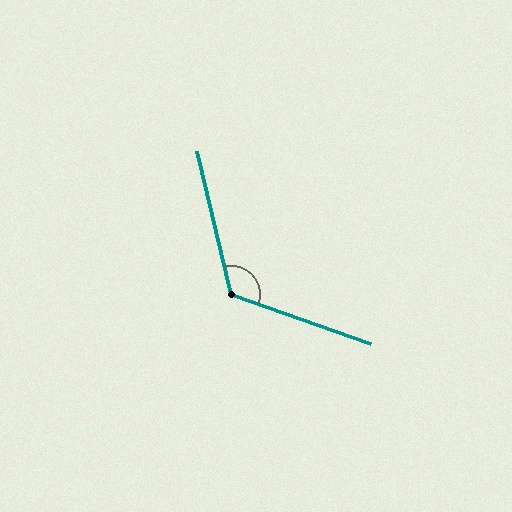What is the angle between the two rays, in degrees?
Approximately 123 degrees.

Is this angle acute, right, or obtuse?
It is obtuse.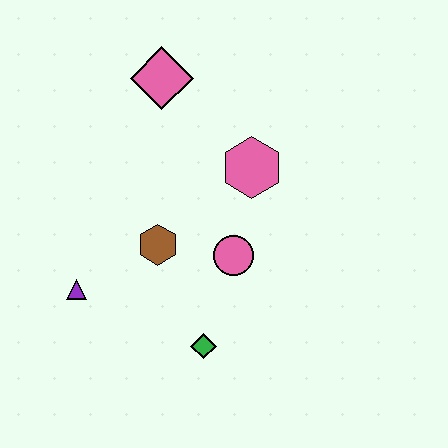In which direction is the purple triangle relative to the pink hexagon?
The purple triangle is to the left of the pink hexagon.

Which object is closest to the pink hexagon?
The pink circle is closest to the pink hexagon.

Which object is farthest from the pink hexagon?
The purple triangle is farthest from the pink hexagon.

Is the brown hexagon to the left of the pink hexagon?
Yes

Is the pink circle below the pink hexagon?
Yes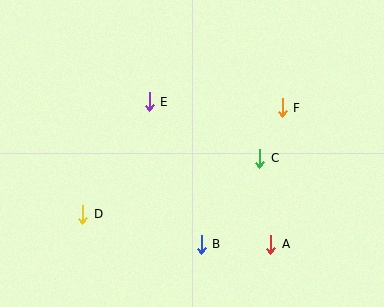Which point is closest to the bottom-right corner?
Point A is closest to the bottom-right corner.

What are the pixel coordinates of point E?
Point E is at (149, 102).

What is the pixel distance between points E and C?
The distance between E and C is 124 pixels.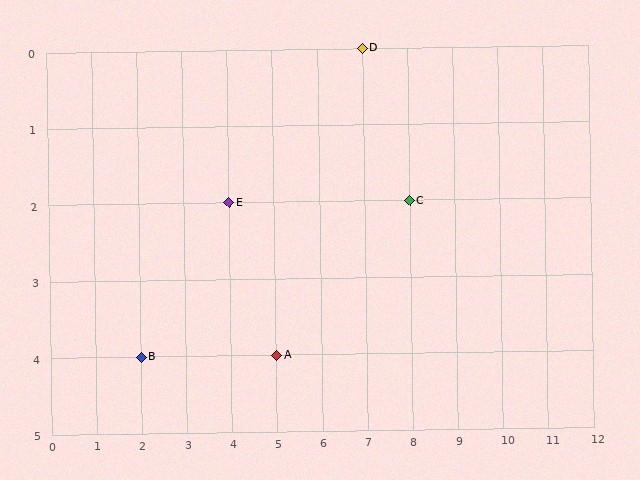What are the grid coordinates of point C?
Point C is at grid coordinates (8, 2).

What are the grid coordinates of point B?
Point B is at grid coordinates (2, 4).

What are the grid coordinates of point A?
Point A is at grid coordinates (5, 4).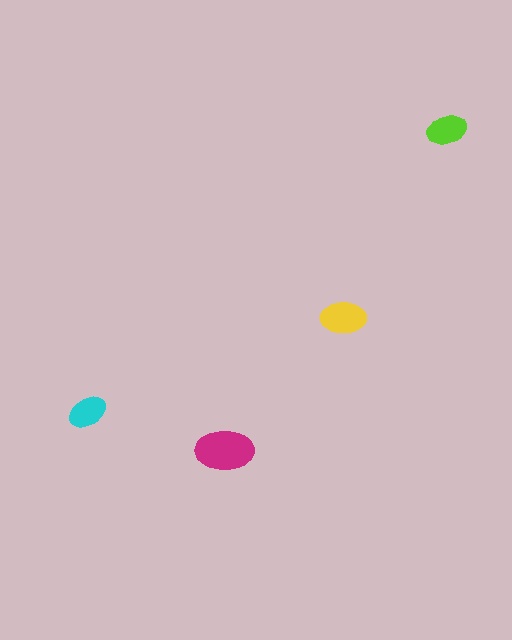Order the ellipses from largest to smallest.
the magenta one, the yellow one, the lime one, the cyan one.